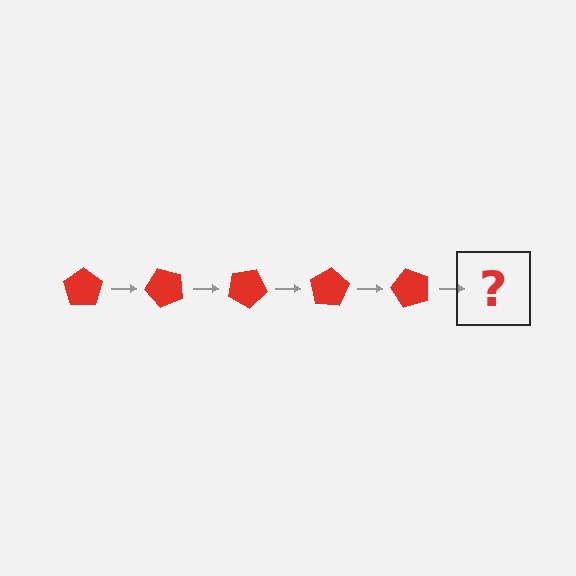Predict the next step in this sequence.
The next step is a red pentagon rotated 250 degrees.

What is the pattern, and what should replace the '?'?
The pattern is that the pentagon rotates 50 degrees each step. The '?' should be a red pentagon rotated 250 degrees.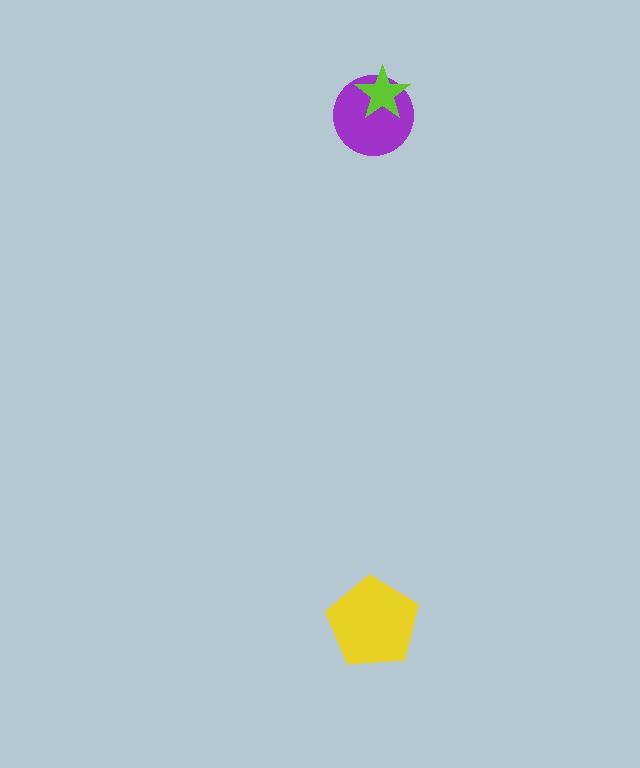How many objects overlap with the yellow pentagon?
0 objects overlap with the yellow pentagon.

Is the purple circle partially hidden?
Yes, it is partially covered by another shape.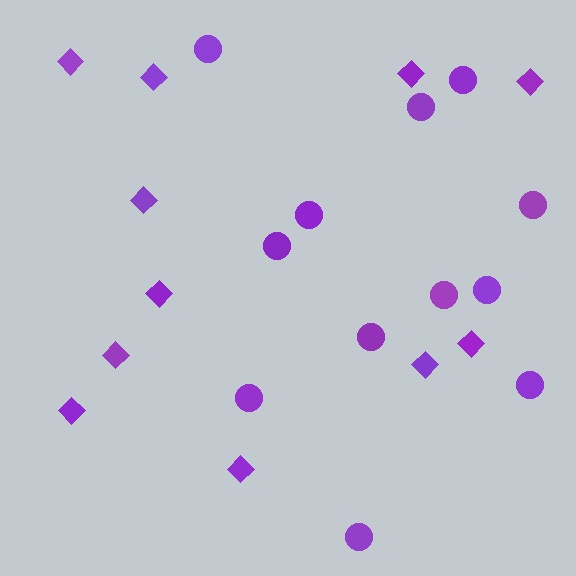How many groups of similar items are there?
There are 2 groups: one group of diamonds (11) and one group of circles (12).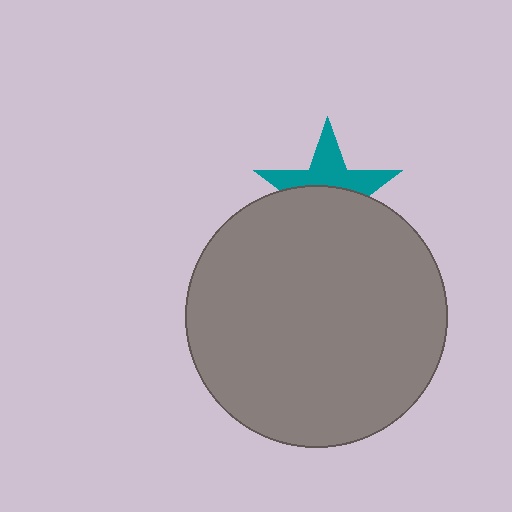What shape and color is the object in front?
The object in front is a gray circle.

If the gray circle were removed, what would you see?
You would see the complete teal star.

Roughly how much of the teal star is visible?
About half of it is visible (roughly 47%).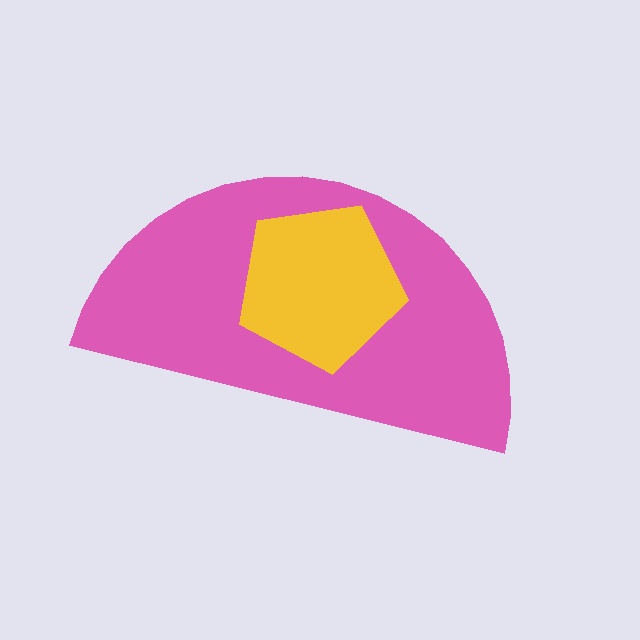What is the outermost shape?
The pink semicircle.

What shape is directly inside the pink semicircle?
The yellow pentagon.